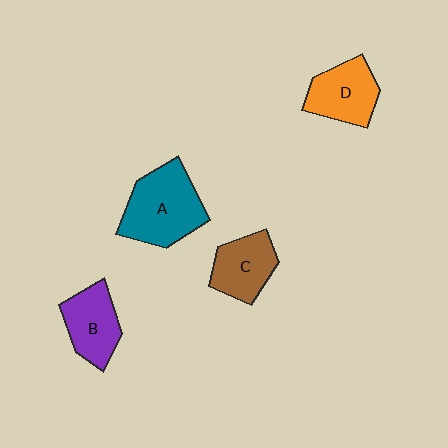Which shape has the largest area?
Shape A (teal).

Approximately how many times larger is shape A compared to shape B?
Approximately 1.5 times.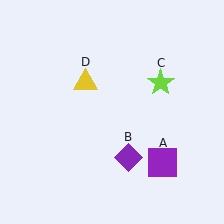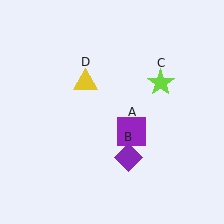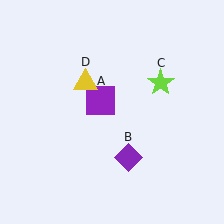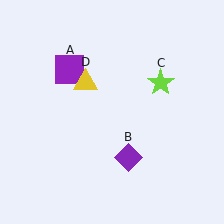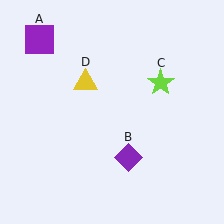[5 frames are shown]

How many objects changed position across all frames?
1 object changed position: purple square (object A).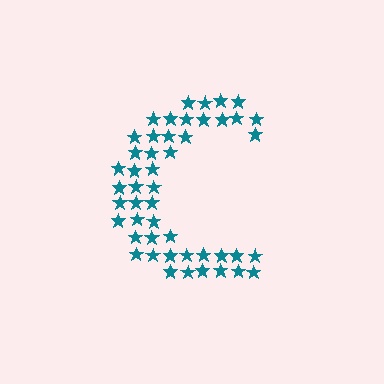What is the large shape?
The large shape is the letter C.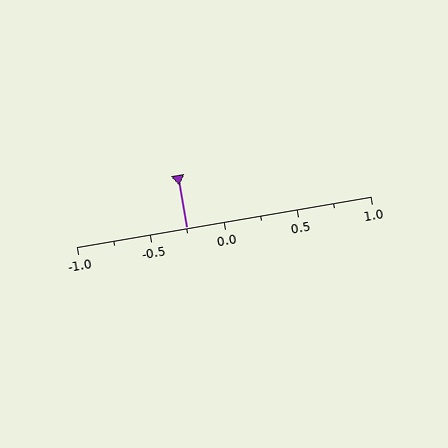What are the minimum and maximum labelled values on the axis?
The axis runs from -1.0 to 1.0.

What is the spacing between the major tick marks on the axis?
The major ticks are spaced 0.5 apart.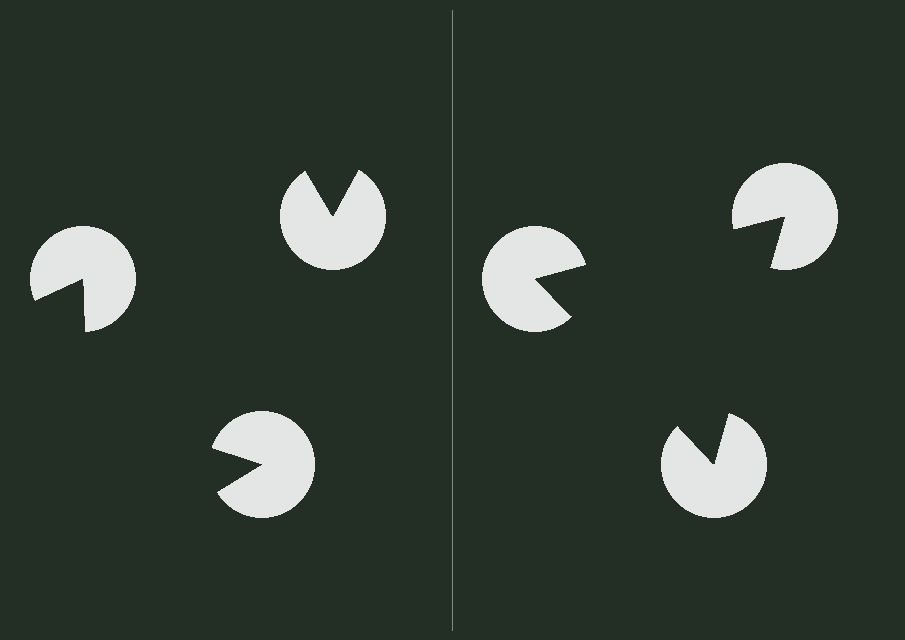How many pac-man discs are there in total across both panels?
6 — 3 on each side.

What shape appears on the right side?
An illusory triangle.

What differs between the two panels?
The pac-man discs are positioned identically on both sides; only the wedge orientations differ. On the right they align to a triangle; on the left they are misaligned.